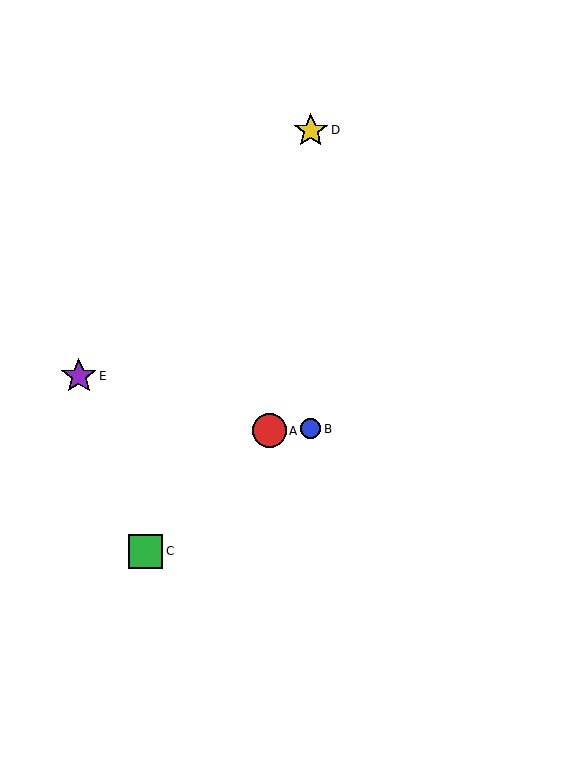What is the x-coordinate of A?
Object A is at x≈269.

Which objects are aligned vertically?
Objects B, D are aligned vertically.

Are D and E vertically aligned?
No, D is at x≈311 and E is at x≈79.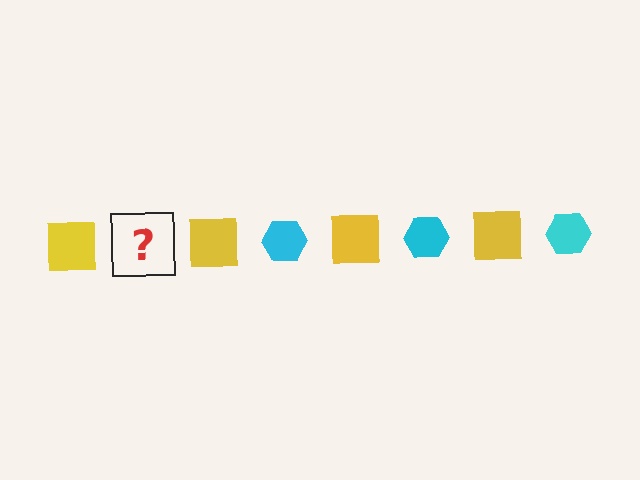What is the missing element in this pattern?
The missing element is a cyan hexagon.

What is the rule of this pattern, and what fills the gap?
The rule is that the pattern alternates between yellow square and cyan hexagon. The gap should be filled with a cyan hexagon.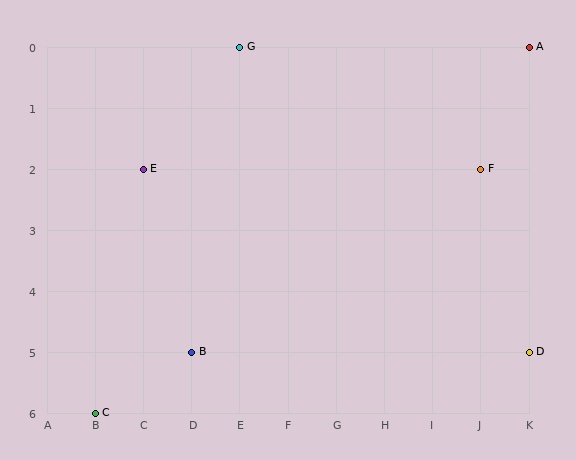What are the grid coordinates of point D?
Point D is at grid coordinates (K, 5).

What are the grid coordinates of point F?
Point F is at grid coordinates (J, 2).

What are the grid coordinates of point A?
Point A is at grid coordinates (K, 0).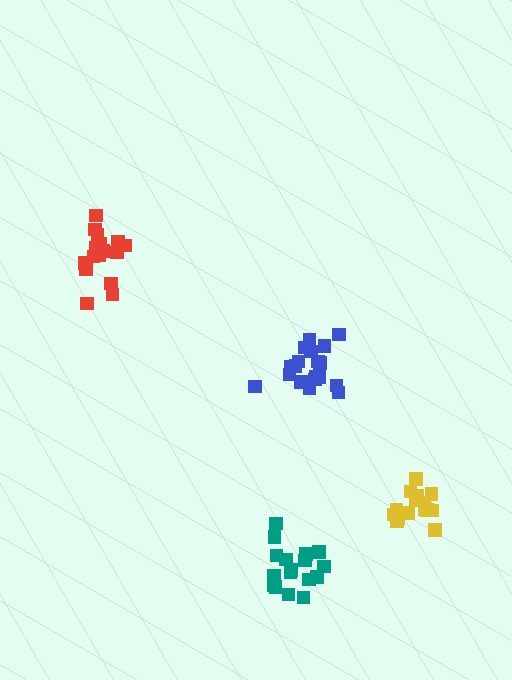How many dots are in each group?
Group 1: 15 dots, Group 2: 19 dots, Group 3: 19 dots, Group 4: 19 dots (72 total).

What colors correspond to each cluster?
The clusters are colored: yellow, teal, red, blue.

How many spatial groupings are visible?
There are 4 spatial groupings.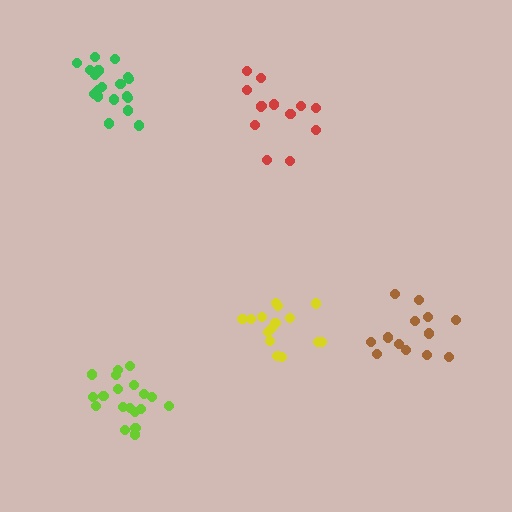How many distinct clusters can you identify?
There are 5 distinct clusters.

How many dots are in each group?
Group 1: 13 dots, Group 2: 13 dots, Group 3: 15 dots, Group 4: 19 dots, Group 5: 19 dots (79 total).